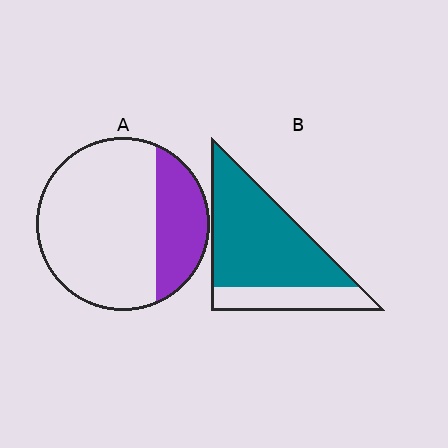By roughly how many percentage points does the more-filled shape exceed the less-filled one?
By roughly 50 percentage points (B over A).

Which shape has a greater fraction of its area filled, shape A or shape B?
Shape B.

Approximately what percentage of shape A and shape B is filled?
A is approximately 25% and B is approximately 75%.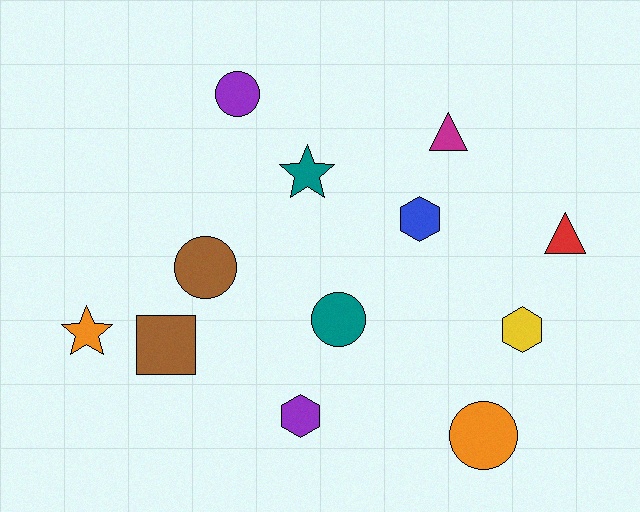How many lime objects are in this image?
There are no lime objects.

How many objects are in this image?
There are 12 objects.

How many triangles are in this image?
There are 2 triangles.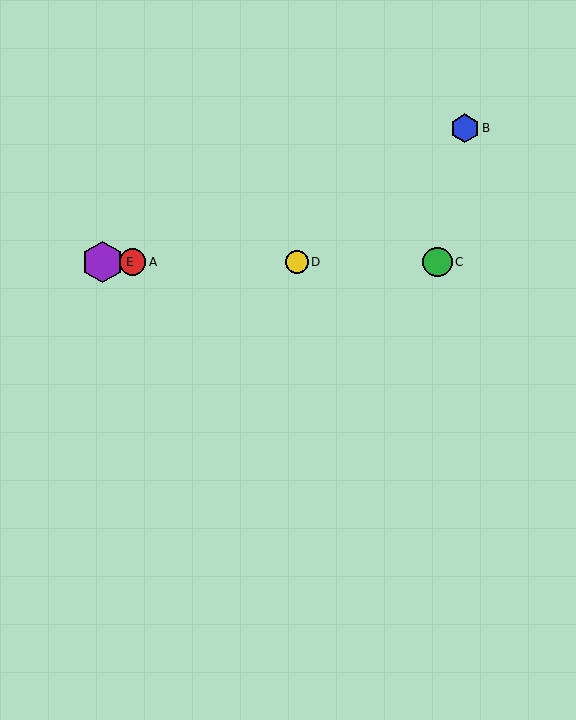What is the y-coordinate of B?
Object B is at y≈128.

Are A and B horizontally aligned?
No, A is at y≈262 and B is at y≈128.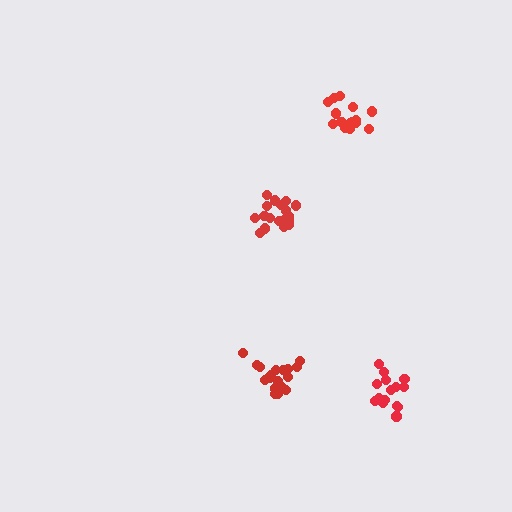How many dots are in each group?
Group 1: 15 dots, Group 2: 19 dots, Group 3: 18 dots, Group 4: 15 dots (67 total).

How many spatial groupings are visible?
There are 4 spatial groupings.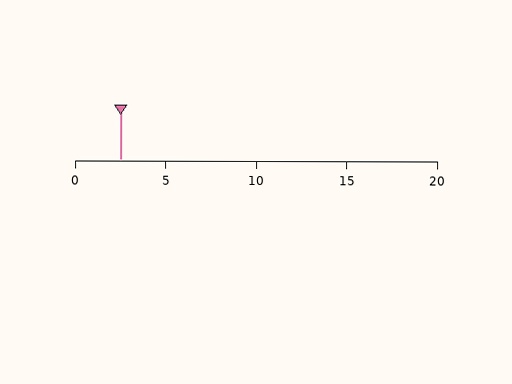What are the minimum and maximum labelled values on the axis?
The axis runs from 0 to 20.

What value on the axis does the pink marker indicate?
The marker indicates approximately 2.5.